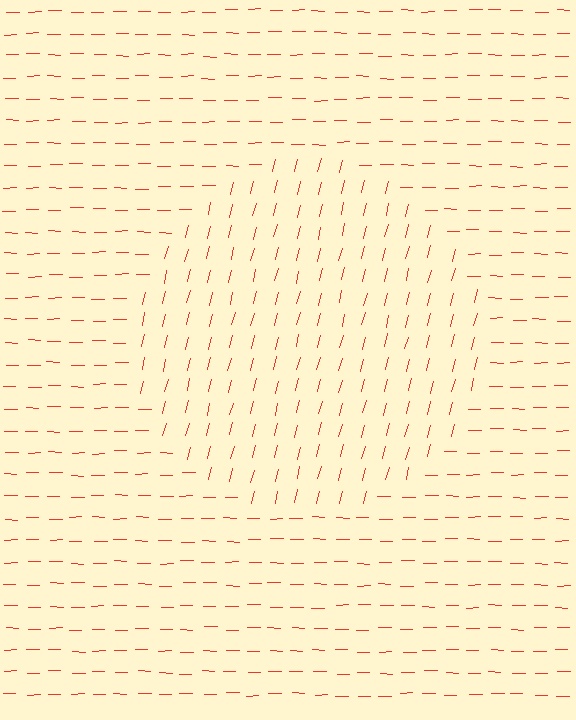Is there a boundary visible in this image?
Yes, there is a texture boundary formed by a change in line orientation.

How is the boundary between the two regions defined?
The boundary is defined purely by a change in line orientation (approximately 76 degrees difference). All lines are the same color and thickness.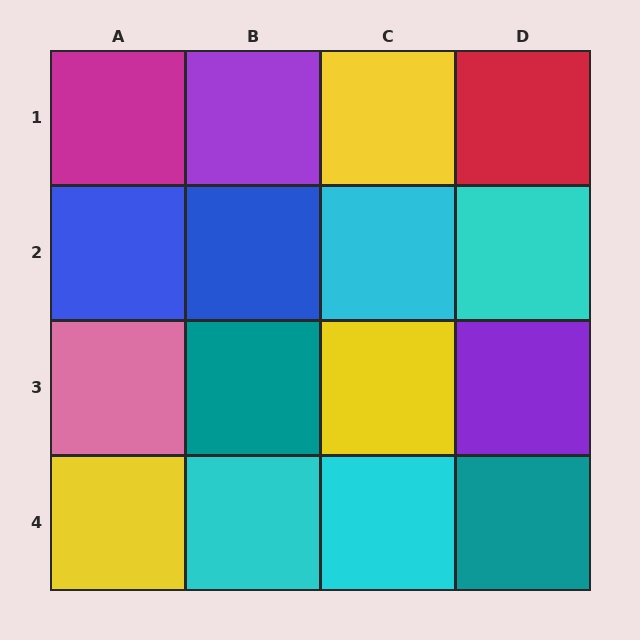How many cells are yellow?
3 cells are yellow.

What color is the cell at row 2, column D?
Cyan.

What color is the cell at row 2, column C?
Cyan.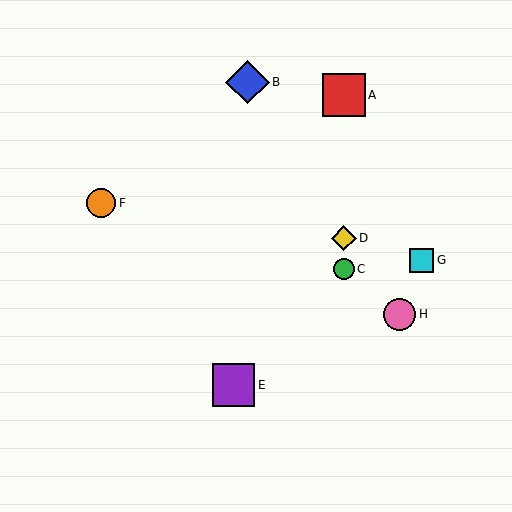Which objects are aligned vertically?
Objects A, C, D are aligned vertically.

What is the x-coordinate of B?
Object B is at x≈248.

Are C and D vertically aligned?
Yes, both are at x≈344.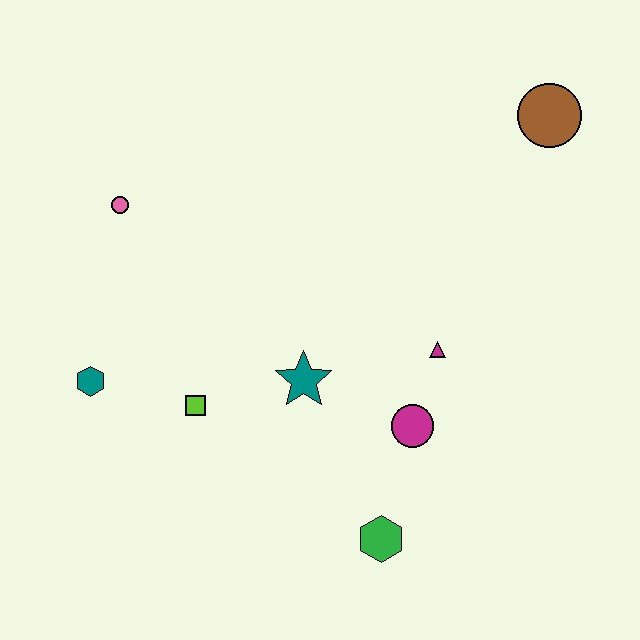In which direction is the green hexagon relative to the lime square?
The green hexagon is to the right of the lime square.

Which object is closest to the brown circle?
The magenta triangle is closest to the brown circle.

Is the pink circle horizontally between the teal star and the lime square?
No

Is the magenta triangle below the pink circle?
Yes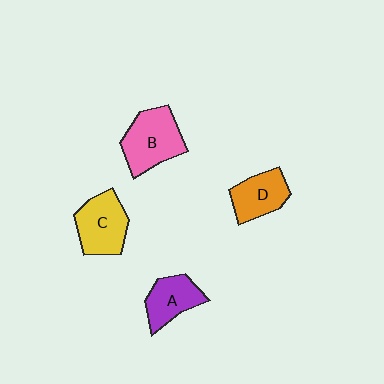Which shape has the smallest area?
Shape A (purple).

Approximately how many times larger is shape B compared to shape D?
Approximately 1.4 times.